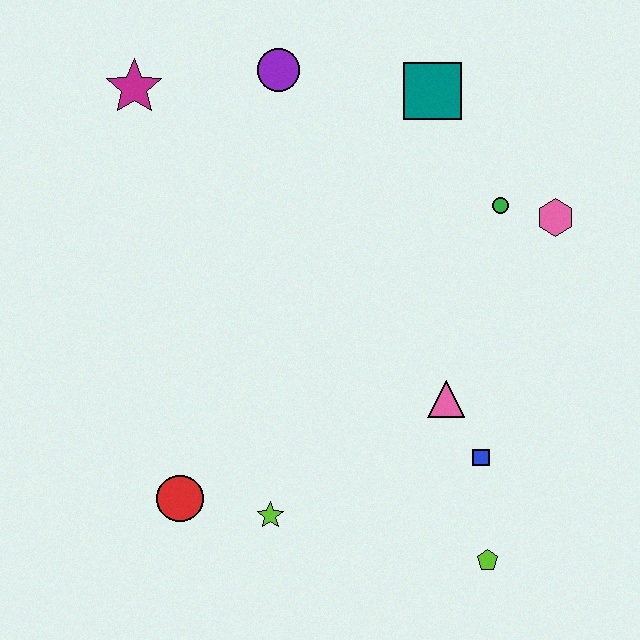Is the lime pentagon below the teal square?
Yes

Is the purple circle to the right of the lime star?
Yes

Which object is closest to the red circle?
The lime star is closest to the red circle.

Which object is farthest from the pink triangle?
The magenta star is farthest from the pink triangle.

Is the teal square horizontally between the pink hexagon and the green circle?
No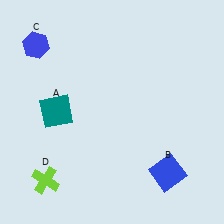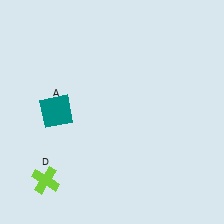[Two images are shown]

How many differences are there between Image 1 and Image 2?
There are 2 differences between the two images.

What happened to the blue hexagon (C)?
The blue hexagon (C) was removed in Image 2. It was in the top-left area of Image 1.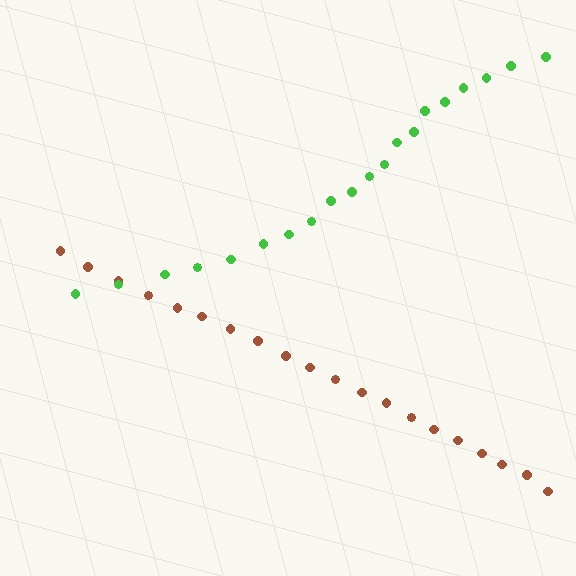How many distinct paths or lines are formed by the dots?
There are 2 distinct paths.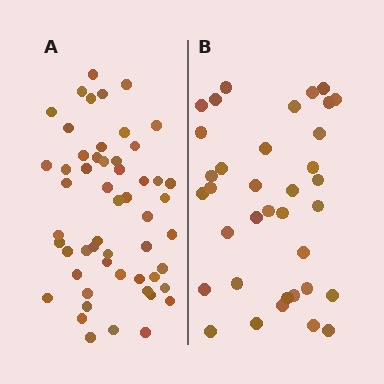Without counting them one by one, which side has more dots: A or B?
Region A (the left region) has more dots.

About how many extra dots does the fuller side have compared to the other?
Region A has approximately 20 more dots than region B.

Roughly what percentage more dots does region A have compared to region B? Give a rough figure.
About 50% more.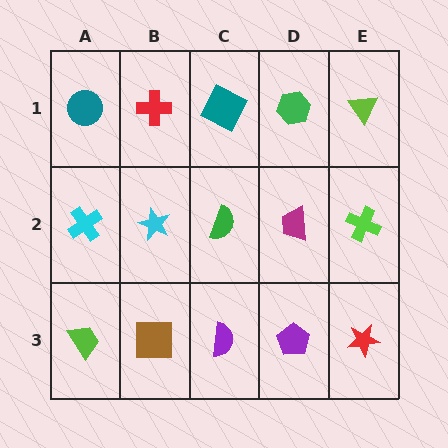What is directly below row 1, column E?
A lime cross.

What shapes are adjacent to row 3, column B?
A cyan star (row 2, column B), a lime trapezoid (row 3, column A), a purple semicircle (row 3, column C).